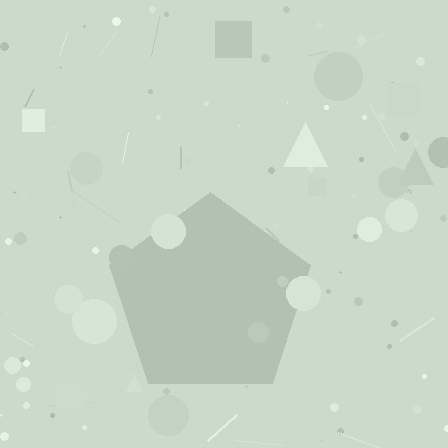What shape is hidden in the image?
A pentagon is hidden in the image.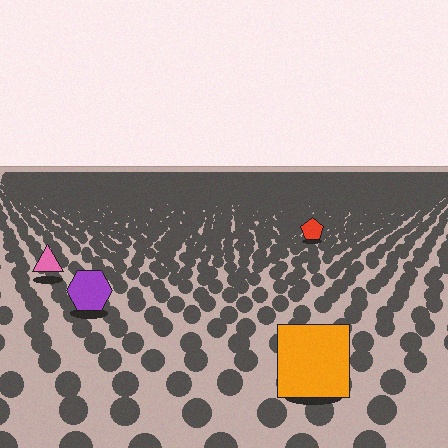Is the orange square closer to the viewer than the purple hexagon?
Yes. The orange square is closer — you can tell from the texture gradient: the ground texture is coarser near it.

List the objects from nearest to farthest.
From nearest to farthest: the orange square, the purple hexagon, the pink triangle, the red pentagon.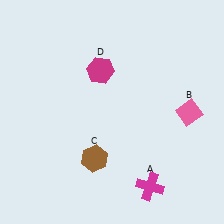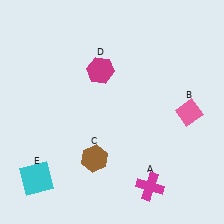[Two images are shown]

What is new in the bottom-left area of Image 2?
A cyan square (E) was added in the bottom-left area of Image 2.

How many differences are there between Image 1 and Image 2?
There is 1 difference between the two images.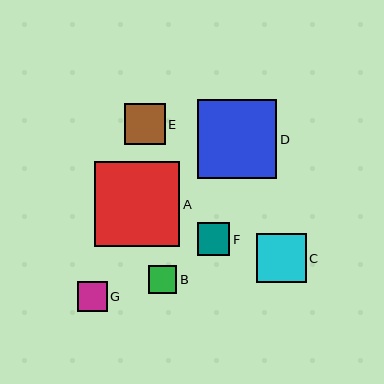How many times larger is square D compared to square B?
Square D is approximately 2.8 times the size of square B.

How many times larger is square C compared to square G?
Square C is approximately 1.6 times the size of square G.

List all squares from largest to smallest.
From largest to smallest: A, D, C, E, F, G, B.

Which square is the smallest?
Square B is the smallest with a size of approximately 29 pixels.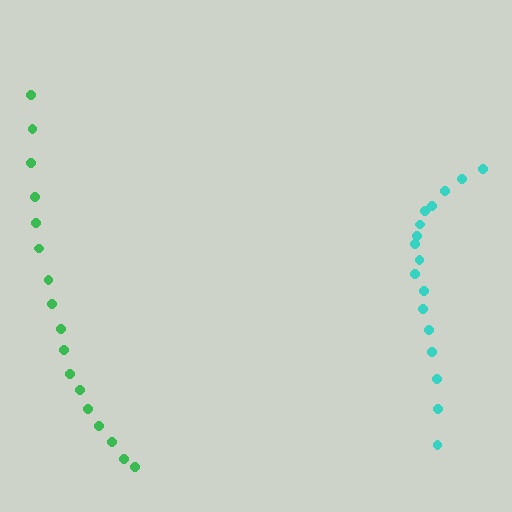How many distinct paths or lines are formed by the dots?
There are 2 distinct paths.